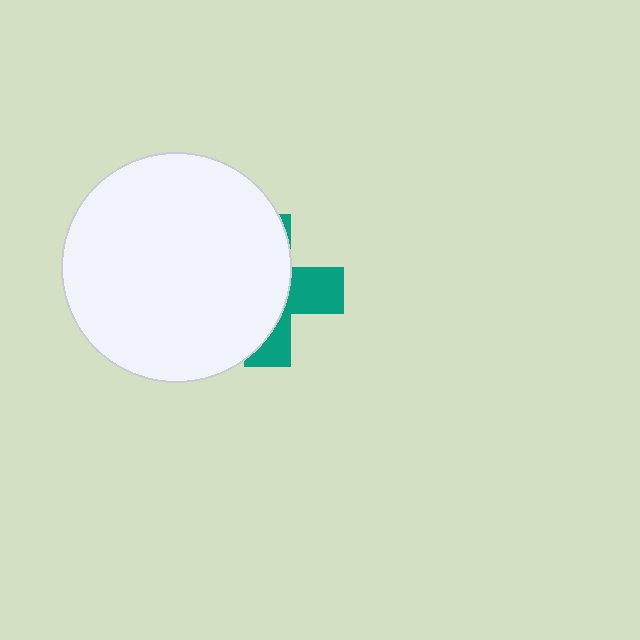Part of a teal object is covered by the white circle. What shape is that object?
It is a cross.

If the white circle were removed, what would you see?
You would see the complete teal cross.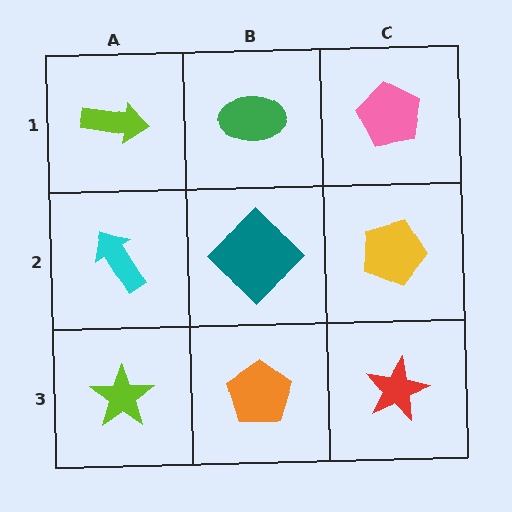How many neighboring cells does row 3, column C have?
2.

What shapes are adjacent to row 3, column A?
A cyan arrow (row 2, column A), an orange pentagon (row 3, column B).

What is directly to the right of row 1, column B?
A pink pentagon.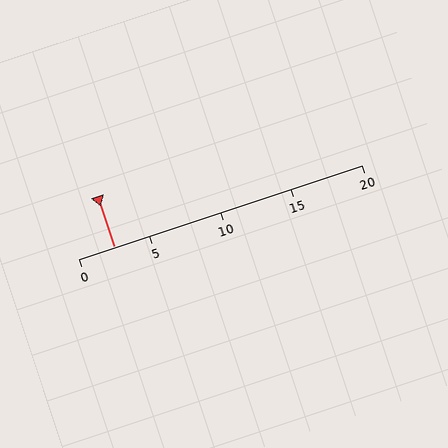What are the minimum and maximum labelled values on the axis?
The axis runs from 0 to 20.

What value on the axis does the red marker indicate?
The marker indicates approximately 2.5.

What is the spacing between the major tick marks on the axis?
The major ticks are spaced 5 apart.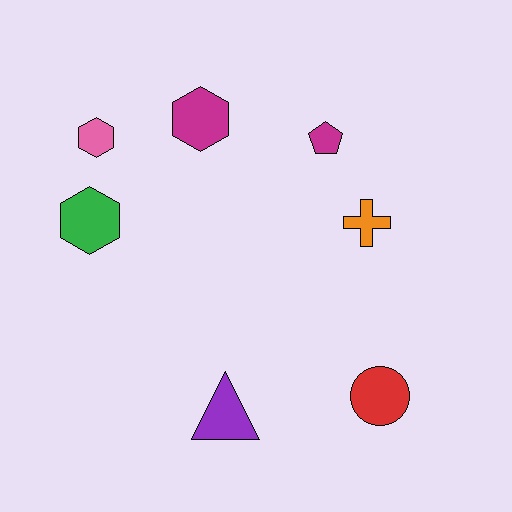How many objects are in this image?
There are 7 objects.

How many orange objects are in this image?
There is 1 orange object.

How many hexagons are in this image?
There are 3 hexagons.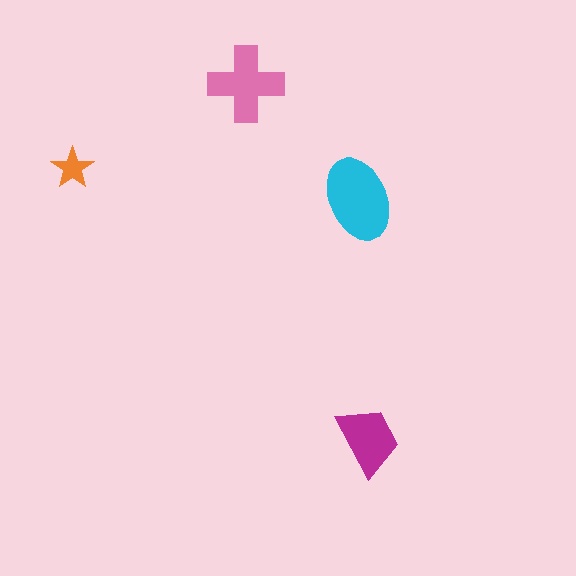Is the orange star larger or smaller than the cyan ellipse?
Smaller.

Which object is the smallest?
The orange star.